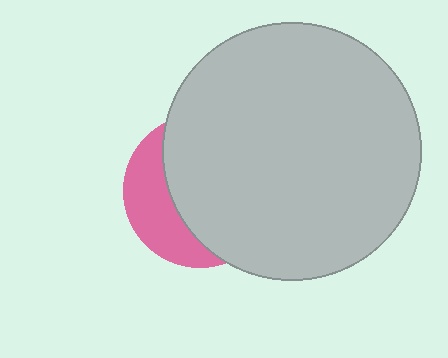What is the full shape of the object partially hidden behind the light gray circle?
The partially hidden object is a pink circle.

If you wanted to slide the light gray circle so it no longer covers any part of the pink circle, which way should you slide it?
Slide it right — that is the most direct way to separate the two shapes.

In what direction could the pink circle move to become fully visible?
The pink circle could move left. That would shift it out from behind the light gray circle entirely.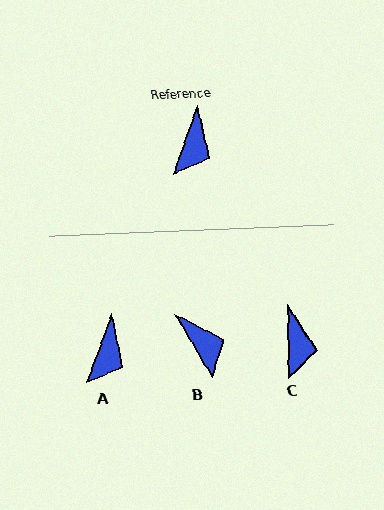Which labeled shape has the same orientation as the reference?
A.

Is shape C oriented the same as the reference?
No, it is off by about 21 degrees.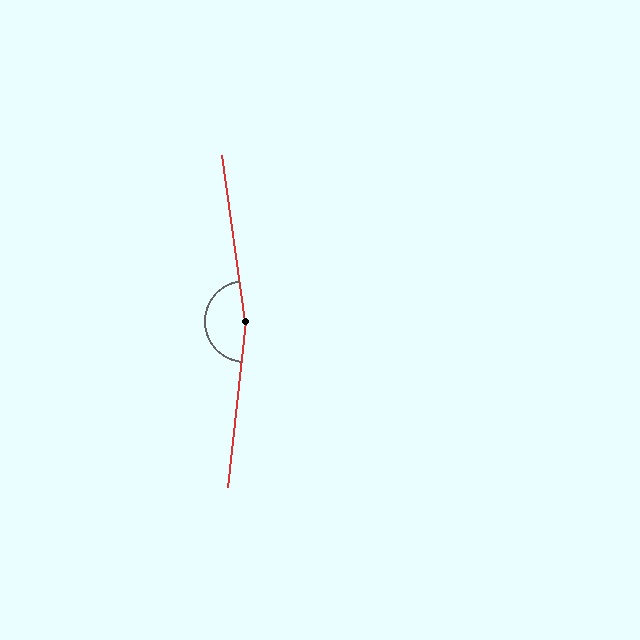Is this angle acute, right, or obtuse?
It is obtuse.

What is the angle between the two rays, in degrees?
Approximately 166 degrees.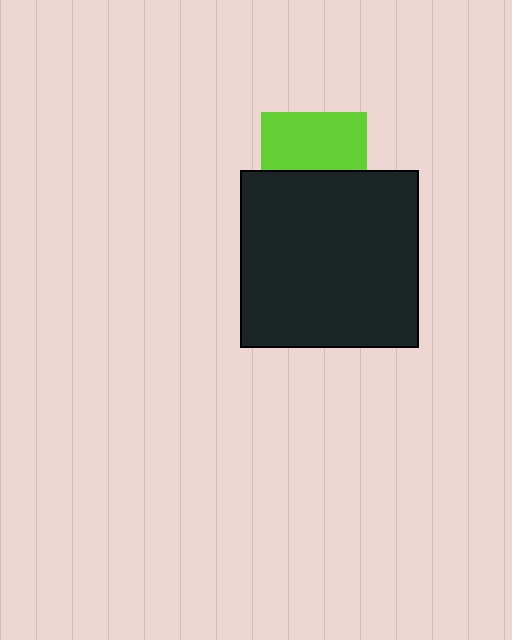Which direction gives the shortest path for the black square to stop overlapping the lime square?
Moving down gives the shortest separation.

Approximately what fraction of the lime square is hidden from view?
Roughly 46% of the lime square is hidden behind the black square.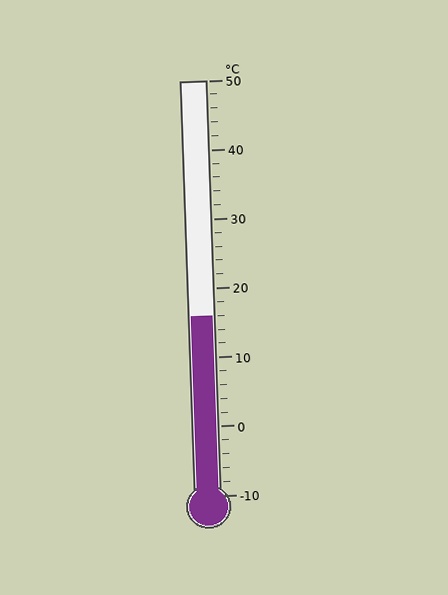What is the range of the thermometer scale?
The thermometer scale ranges from -10°C to 50°C.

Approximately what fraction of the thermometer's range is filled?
The thermometer is filled to approximately 45% of its range.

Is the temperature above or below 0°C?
The temperature is above 0°C.